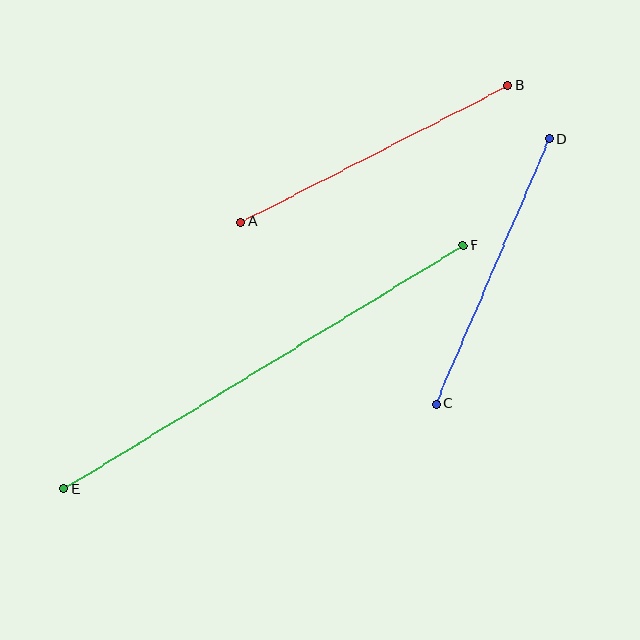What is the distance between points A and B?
The distance is approximately 300 pixels.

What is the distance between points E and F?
The distance is approximately 468 pixels.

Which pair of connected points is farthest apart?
Points E and F are farthest apart.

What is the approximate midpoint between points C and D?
The midpoint is at approximately (493, 272) pixels.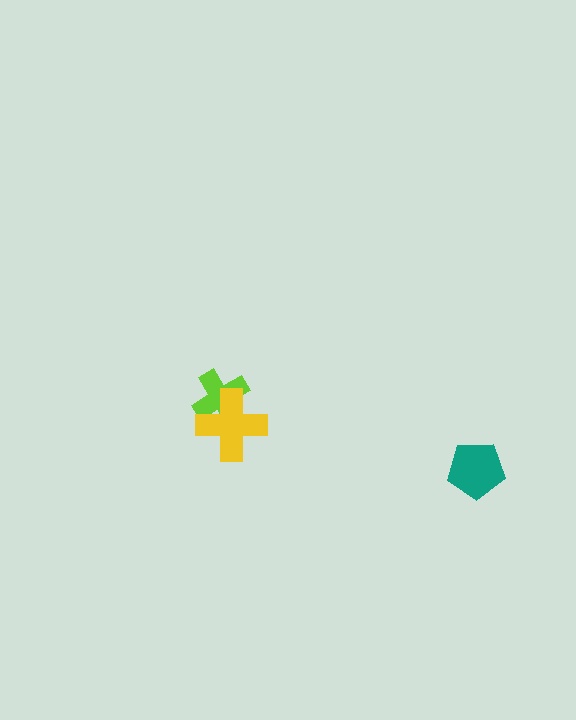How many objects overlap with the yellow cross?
1 object overlaps with the yellow cross.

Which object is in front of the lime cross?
The yellow cross is in front of the lime cross.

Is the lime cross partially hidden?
Yes, it is partially covered by another shape.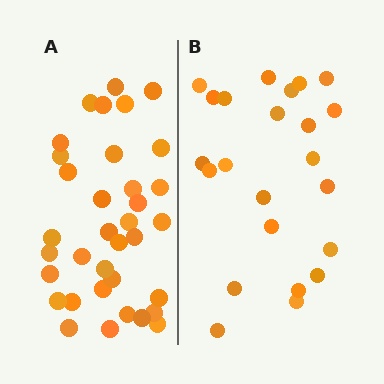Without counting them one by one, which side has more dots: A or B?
Region A (the left region) has more dots.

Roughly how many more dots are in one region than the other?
Region A has roughly 12 or so more dots than region B.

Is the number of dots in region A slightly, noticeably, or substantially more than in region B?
Region A has substantially more. The ratio is roughly 1.5 to 1.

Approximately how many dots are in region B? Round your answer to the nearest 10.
About 20 dots. (The exact count is 23, which rounds to 20.)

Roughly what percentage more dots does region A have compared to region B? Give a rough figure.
About 50% more.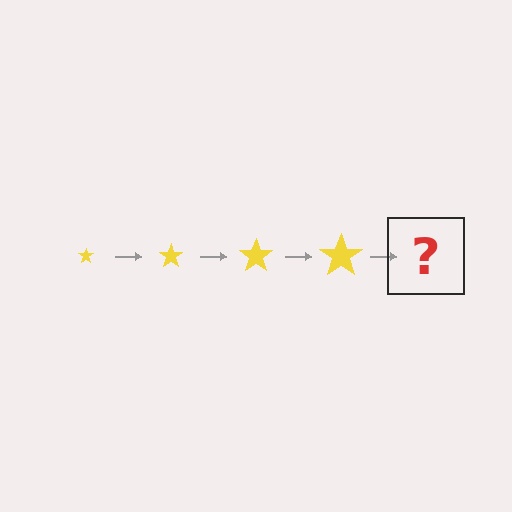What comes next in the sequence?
The next element should be a yellow star, larger than the previous one.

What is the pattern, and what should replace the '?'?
The pattern is that the star gets progressively larger each step. The '?' should be a yellow star, larger than the previous one.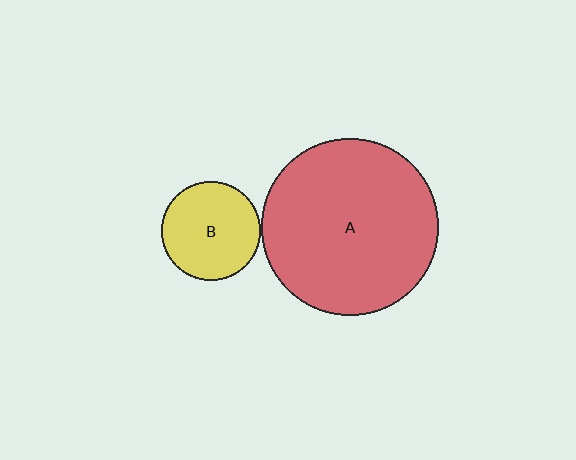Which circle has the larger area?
Circle A (red).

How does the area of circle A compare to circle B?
Approximately 3.2 times.